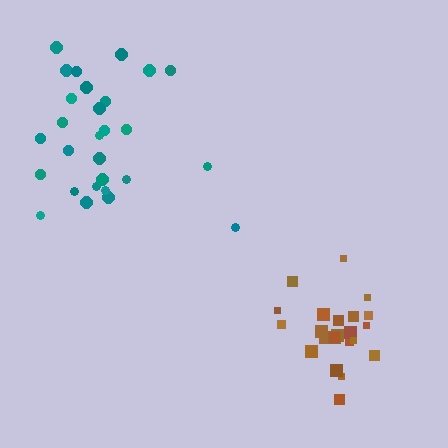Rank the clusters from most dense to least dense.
brown, teal.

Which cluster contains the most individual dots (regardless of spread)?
Teal (28).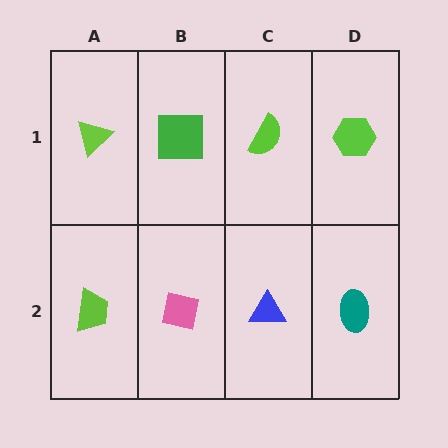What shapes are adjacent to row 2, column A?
A lime triangle (row 1, column A), a pink square (row 2, column B).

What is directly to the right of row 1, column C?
A lime hexagon.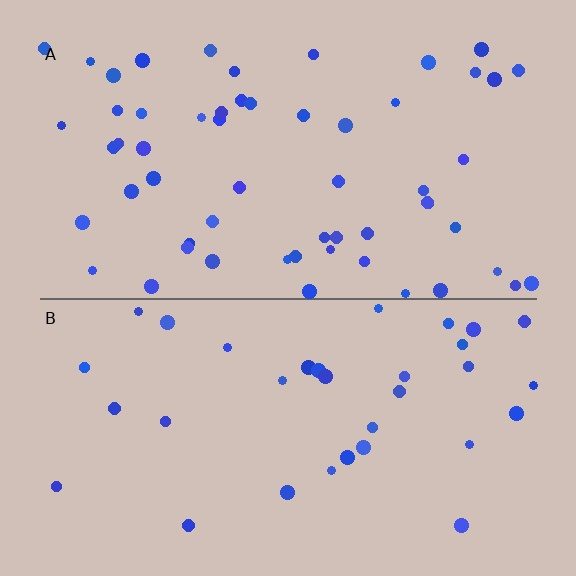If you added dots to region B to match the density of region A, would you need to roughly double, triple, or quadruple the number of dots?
Approximately double.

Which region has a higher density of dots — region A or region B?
A (the top).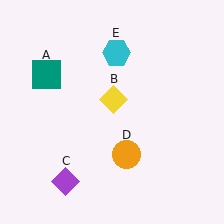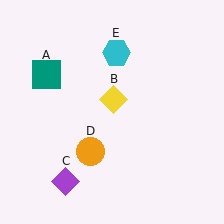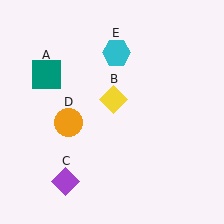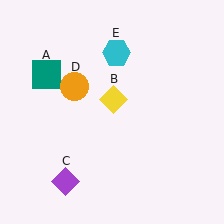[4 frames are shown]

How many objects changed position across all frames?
1 object changed position: orange circle (object D).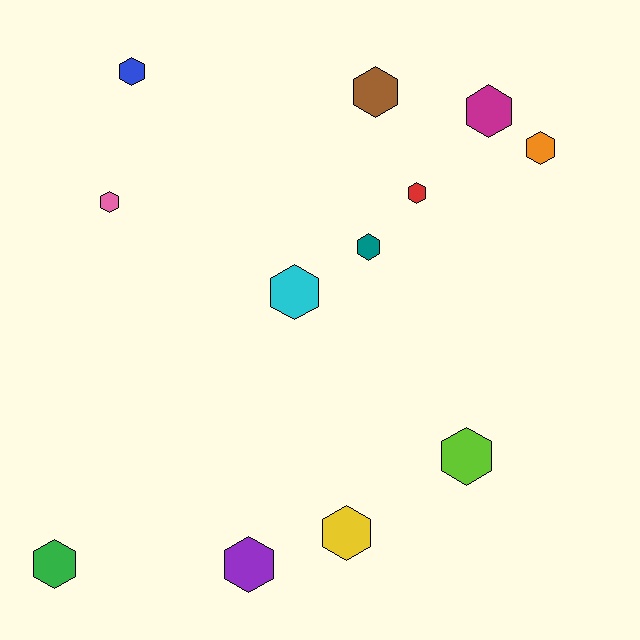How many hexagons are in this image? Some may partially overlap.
There are 12 hexagons.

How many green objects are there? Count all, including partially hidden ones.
There is 1 green object.